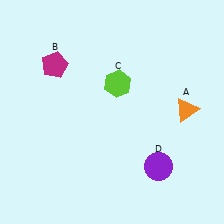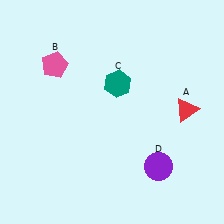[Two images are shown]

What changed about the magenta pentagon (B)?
In Image 1, B is magenta. In Image 2, it changed to pink.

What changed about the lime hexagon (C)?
In Image 1, C is lime. In Image 2, it changed to teal.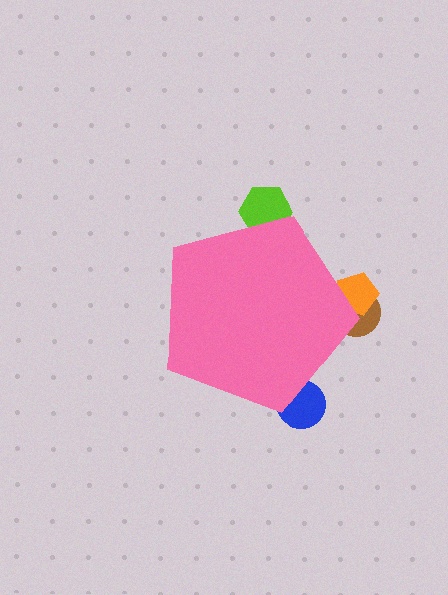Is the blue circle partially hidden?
Yes, the blue circle is partially hidden behind the pink pentagon.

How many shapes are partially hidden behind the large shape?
4 shapes are partially hidden.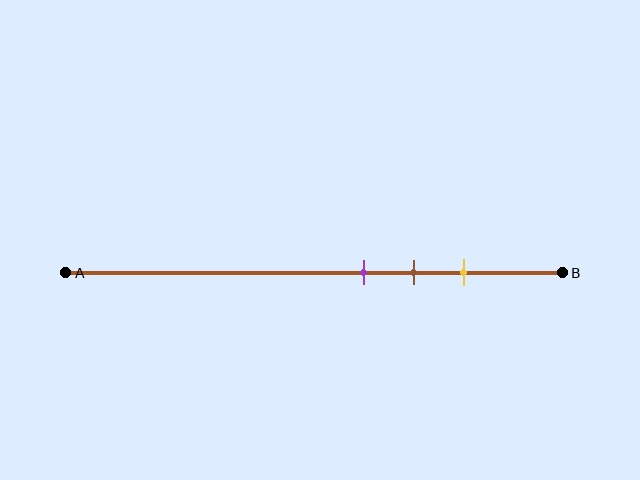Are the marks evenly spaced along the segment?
Yes, the marks are approximately evenly spaced.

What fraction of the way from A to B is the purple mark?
The purple mark is approximately 60% (0.6) of the way from A to B.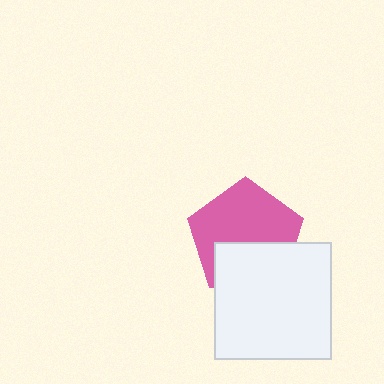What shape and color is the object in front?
The object in front is a white square.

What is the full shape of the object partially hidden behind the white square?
The partially hidden object is a pink pentagon.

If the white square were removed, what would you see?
You would see the complete pink pentagon.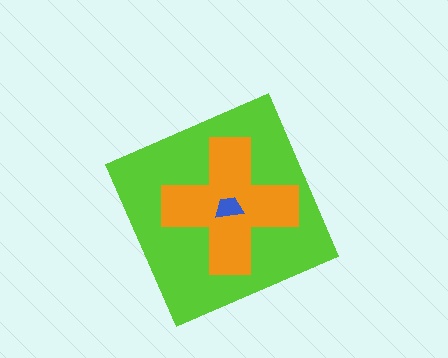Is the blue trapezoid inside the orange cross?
Yes.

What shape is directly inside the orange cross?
The blue trapezoid.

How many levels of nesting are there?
3.